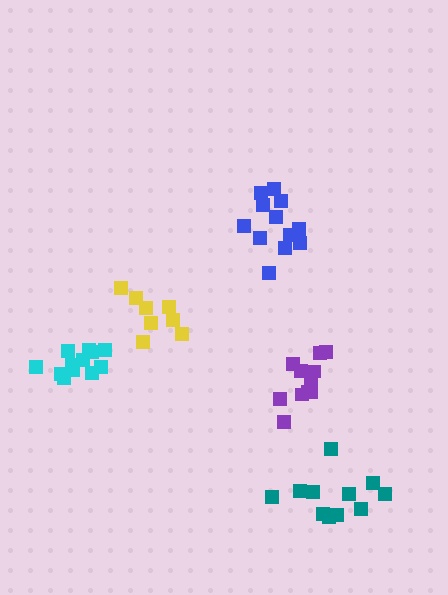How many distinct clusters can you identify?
There are 5 distinct clusters.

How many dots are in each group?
Group 1: 12 dots, Group 2: 11 dots, Group 3: 8 dots, Group 4: 12 dots, Group 5: 12 dots (55 total).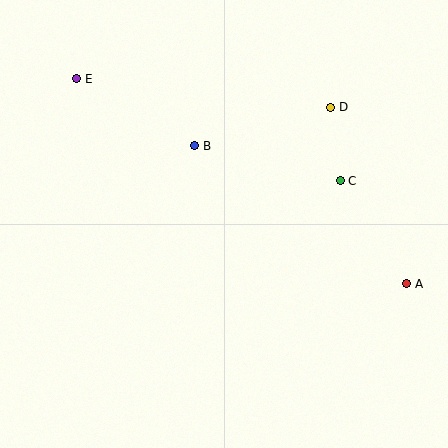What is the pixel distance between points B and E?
The distance between B and E is 135 pixels.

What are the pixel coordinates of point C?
Point C is at (340, 181).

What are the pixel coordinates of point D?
Point D is at (331, 107).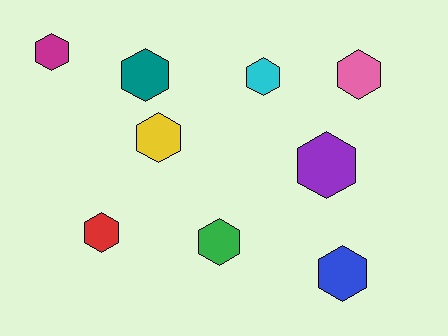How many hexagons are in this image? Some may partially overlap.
There are 9 hexagons.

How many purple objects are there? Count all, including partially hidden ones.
There is 1 purple object.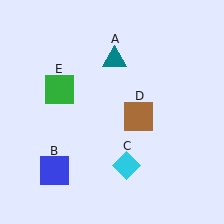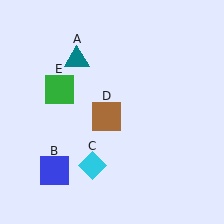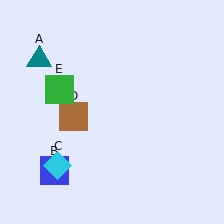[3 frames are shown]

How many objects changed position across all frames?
3 objects changed position: teal triangle (object A), cyan diamond (object C), brown square (object D).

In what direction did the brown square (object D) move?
The brown square (object D) moved left.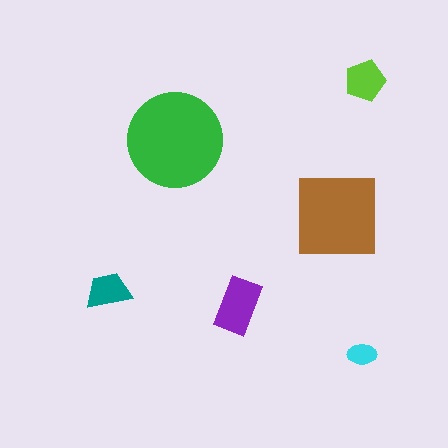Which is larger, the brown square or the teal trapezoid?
The brown square.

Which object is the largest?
The green circle.